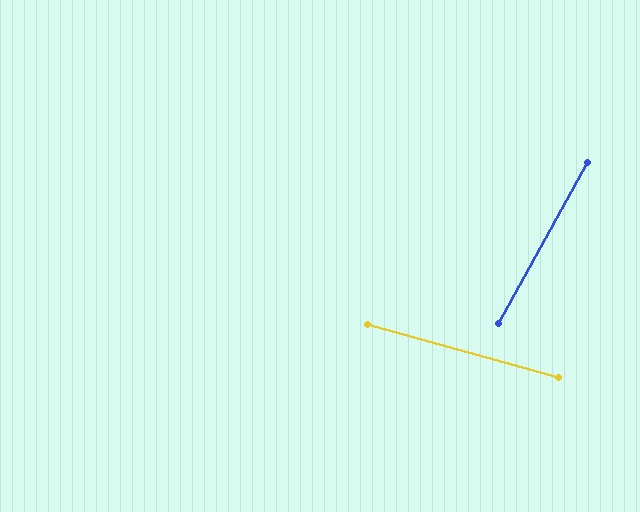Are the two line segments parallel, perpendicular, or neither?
Neither parallel nor perpendicular — they differ by about 77°.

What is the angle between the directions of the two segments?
Approximately 77 degrees.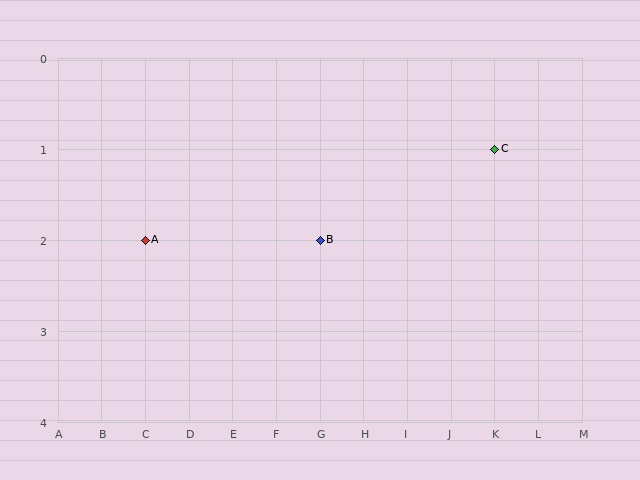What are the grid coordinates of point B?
Point B is at grid coordinates (G, 2).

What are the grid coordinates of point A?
Point A is at grid coordinates (C, 2).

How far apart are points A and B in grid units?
Points A and B are 4 columns apart.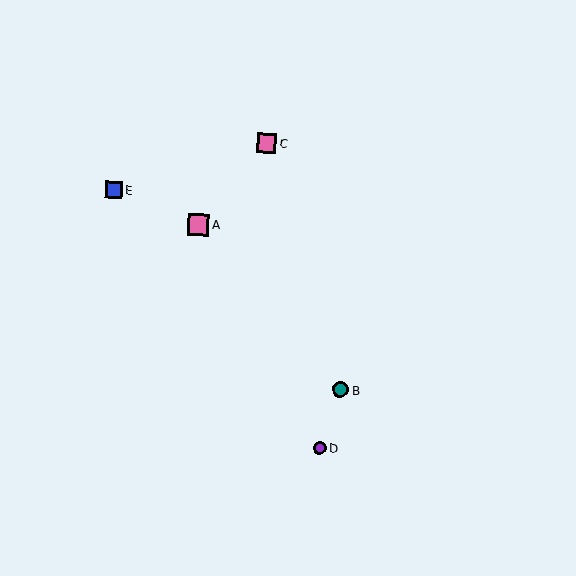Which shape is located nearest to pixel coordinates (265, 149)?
The pink square (labeled C) at (267, 143) is nearest to that location.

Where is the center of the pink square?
The center of the pink square is at (267, 143).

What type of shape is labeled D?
Shape D is a purple circle.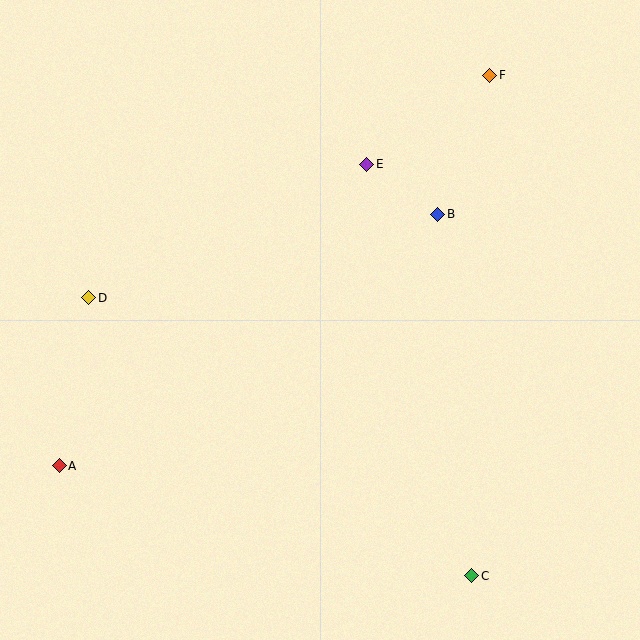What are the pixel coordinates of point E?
Point E is at (367, 164).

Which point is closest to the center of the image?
Point B at (438, 214) is closest to the center.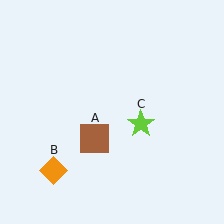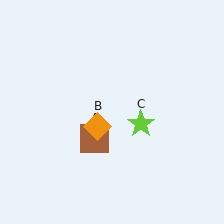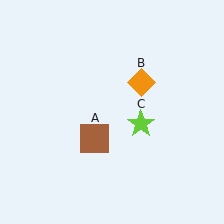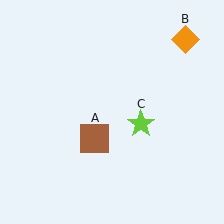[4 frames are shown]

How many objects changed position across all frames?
1 object changed position: orange diamond (object B).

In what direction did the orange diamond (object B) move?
The orange diamond (object B) moved up and to the right.